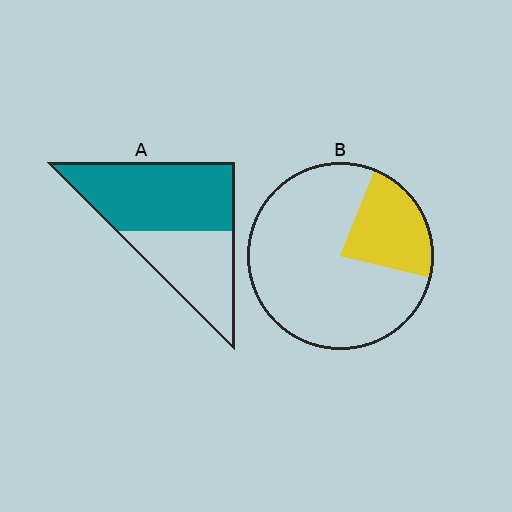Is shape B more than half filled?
No.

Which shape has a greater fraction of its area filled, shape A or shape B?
Shape A.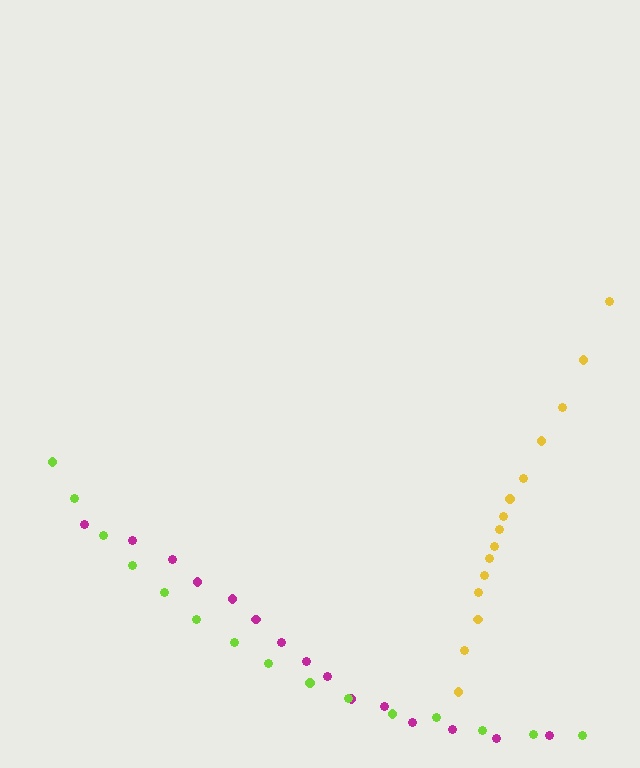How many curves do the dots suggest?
There are 3 distinct paths.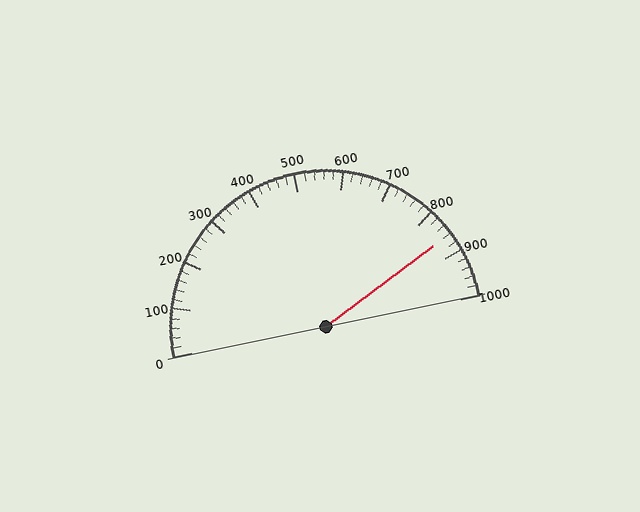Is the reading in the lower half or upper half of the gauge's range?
The reading is in the upper half of the range (0 to 1000).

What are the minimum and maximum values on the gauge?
The gauge ranges from 0 to 1000.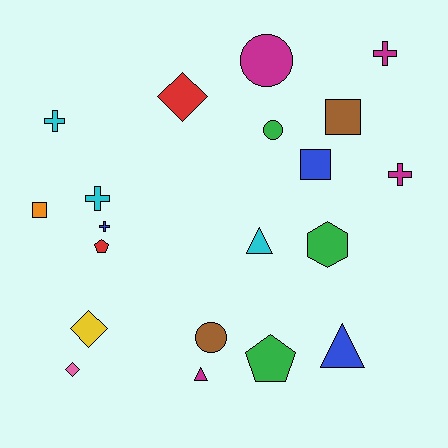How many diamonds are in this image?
There are 3 diamonds.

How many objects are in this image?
There are 20 objects.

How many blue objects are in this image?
There are 3 blue objects.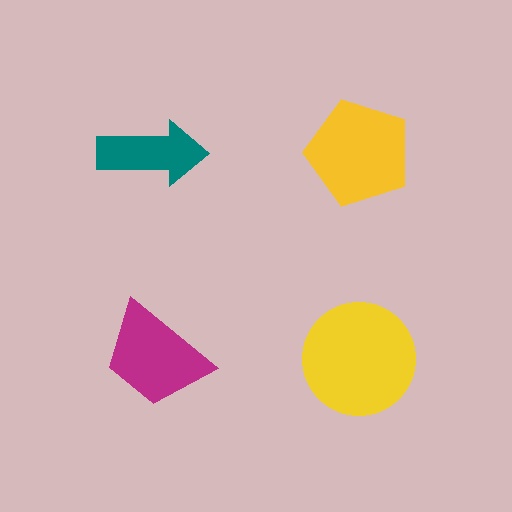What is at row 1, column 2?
A yellow pentagon.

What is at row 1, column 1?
A teal arrow.